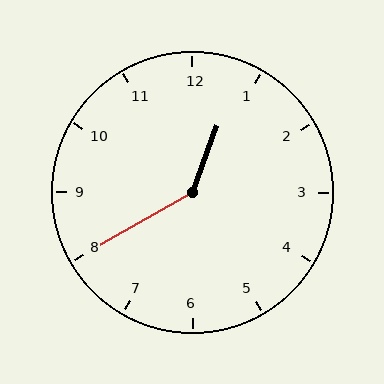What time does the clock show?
12:40.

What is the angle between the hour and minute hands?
Approximately 140 degrees.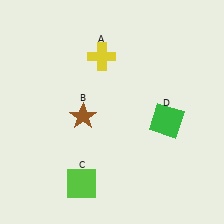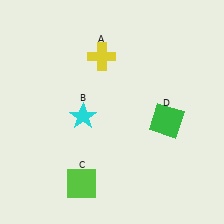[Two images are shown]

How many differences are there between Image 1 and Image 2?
There is 1 difference between the two images.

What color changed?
The star (B) changed from brown in Image 1 to cyan in Image 2.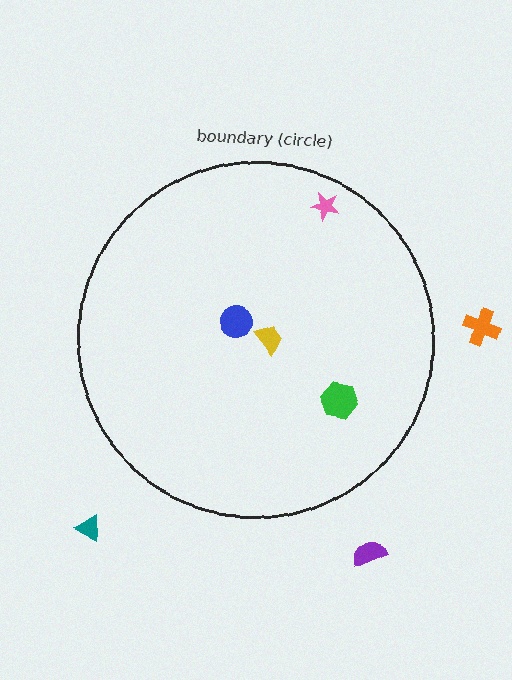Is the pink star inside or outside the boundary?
Inside.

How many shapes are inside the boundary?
4 inside, 3 outside.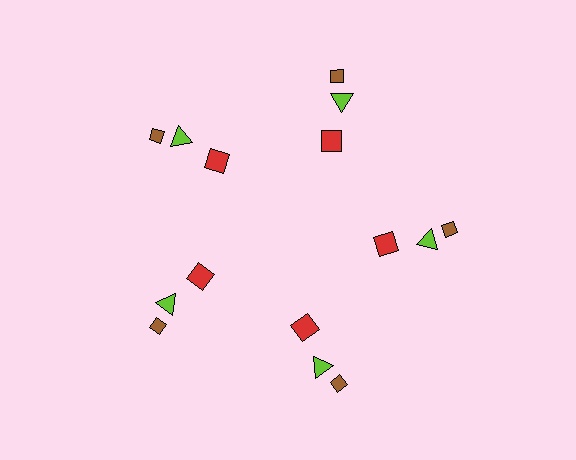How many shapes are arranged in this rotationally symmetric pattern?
There are 15 shapes, arranged in 5 groups of 3.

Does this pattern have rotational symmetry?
Yes, this pattern has 5-fold rotational symmetry. It looks the same after rotating 72 degrees around the center.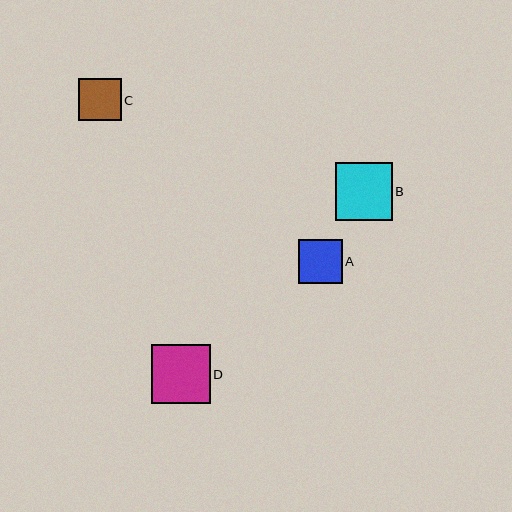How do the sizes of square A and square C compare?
Square A and square C are approximately the same size.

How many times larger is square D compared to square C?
Square D is approximately 1.4 times the size of square C.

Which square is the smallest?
Square C is the smallest with a size of approximately 43 pixels.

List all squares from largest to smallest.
From largest to smallest: D, B, A, C.